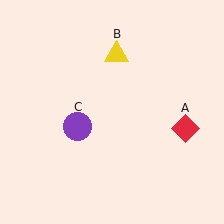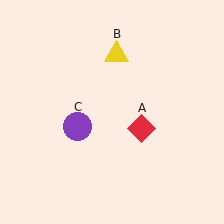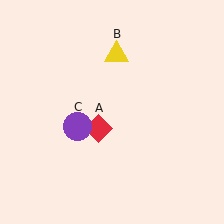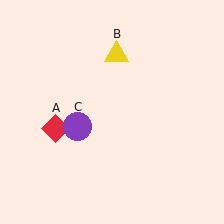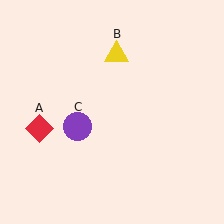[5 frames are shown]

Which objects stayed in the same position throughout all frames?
Yellow triangle (object B) and purple circle (object C) remained stationary.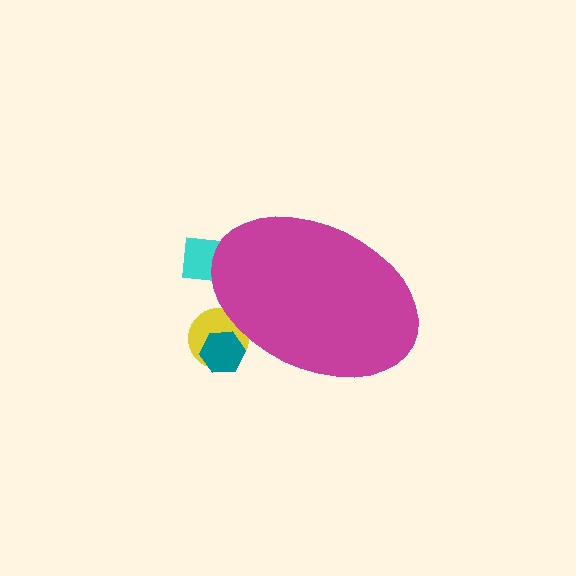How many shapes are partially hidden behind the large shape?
3 shapes are partially hidden.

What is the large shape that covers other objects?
A magenta ellipse.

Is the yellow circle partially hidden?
Yes, the yellow circle is partially hidden behind the magenta ellipse.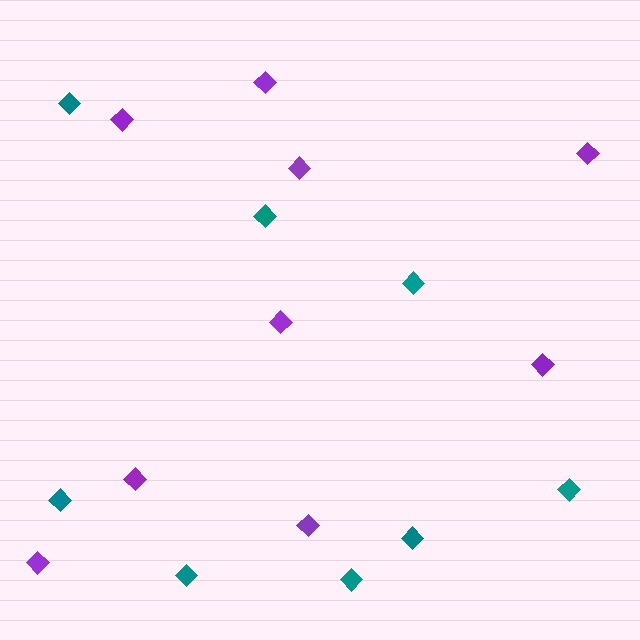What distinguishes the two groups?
There are 2 groups: one group of teal diamonds (8) and one group of purple diamonds (9).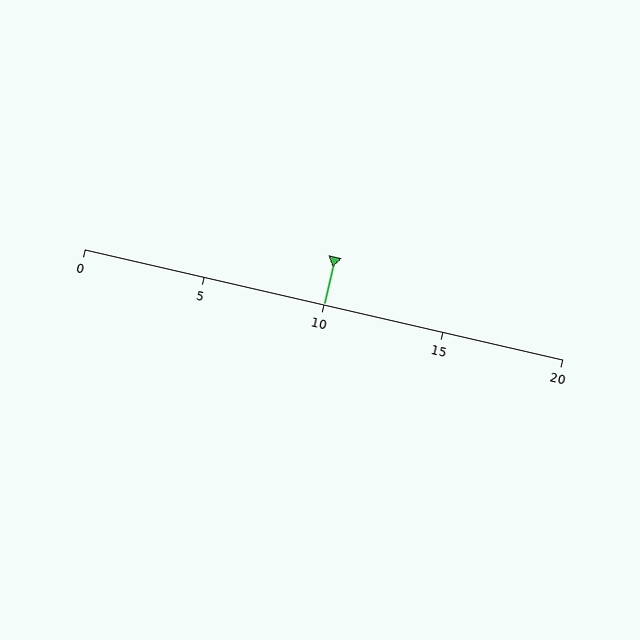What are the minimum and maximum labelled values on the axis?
The axis runs from 0 to 20.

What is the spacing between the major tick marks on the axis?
The major ticks are spaced 5 apart.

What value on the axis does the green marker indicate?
The marker indicates approximately 10.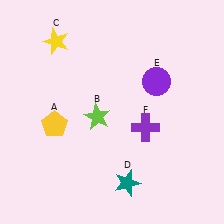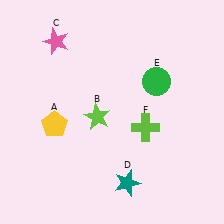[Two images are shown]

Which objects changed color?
C changed from yellow to pink. E changed from purple to green. F changed from purple to lime.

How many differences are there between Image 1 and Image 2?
There are 3 differences between the two images.